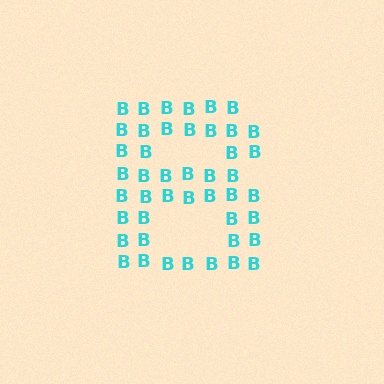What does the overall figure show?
The overall figure shows the letter B.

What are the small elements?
The small elements are letter B's.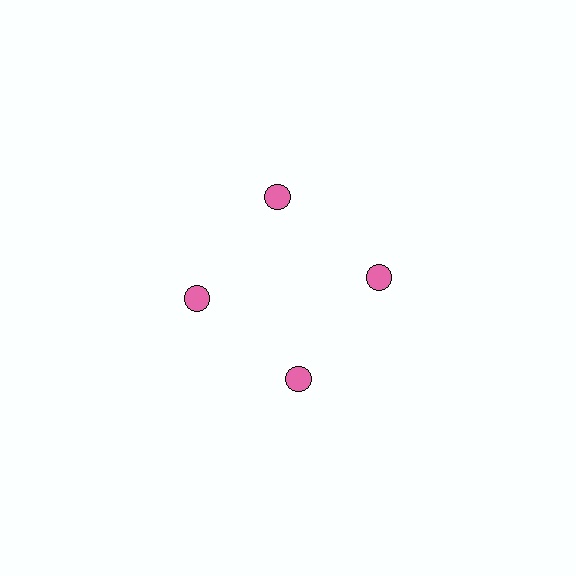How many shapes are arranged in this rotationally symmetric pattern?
There are 4 shapes, arranged in 4 groups of 1.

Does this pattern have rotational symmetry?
Yes, this pattern has 4-fold rotational symmetry. It looks the same after rotating 90 degrees around the center.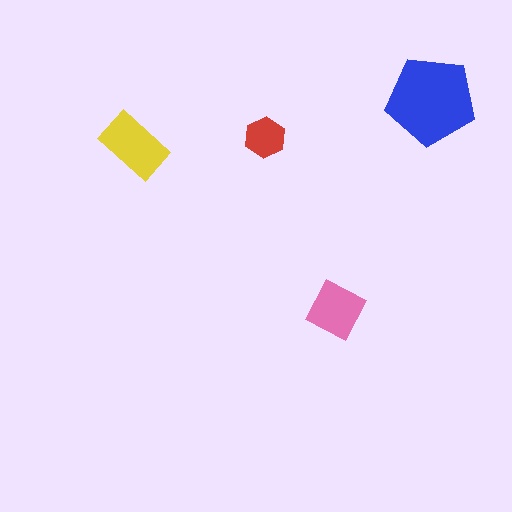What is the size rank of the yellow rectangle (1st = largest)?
2nd.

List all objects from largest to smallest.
The blue pentagon, the yellow rectangle, the pink square, the red hexagon.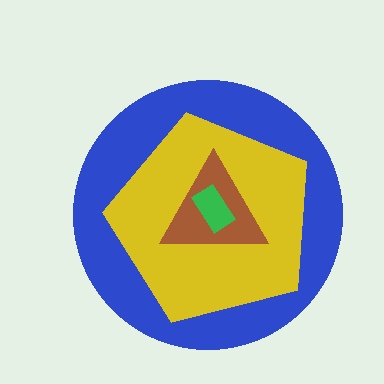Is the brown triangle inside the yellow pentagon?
Yes.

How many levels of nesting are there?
4.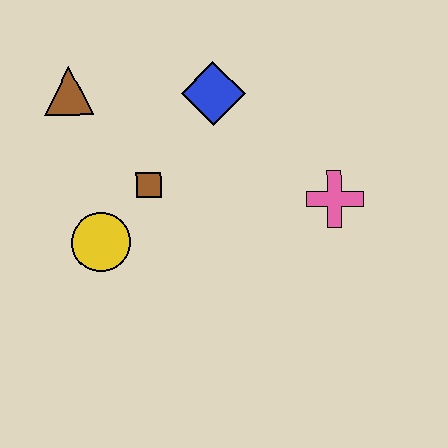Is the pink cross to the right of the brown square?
Yes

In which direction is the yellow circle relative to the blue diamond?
The yellow circle is below the blue diamond.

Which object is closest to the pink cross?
The blue diamond is closest to the pink cross.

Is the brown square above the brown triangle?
No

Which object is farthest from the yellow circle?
The pink cross is farthest from the yellow circle.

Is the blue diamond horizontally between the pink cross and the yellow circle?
Yes